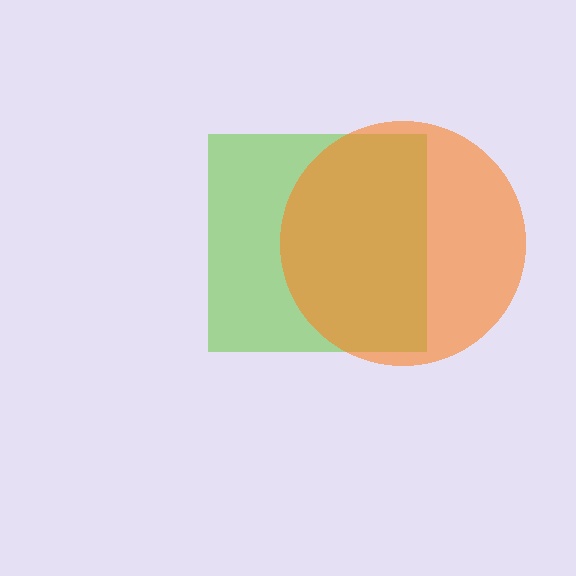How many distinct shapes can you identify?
There are 2 distinct shapes: a lime square, an orange circle.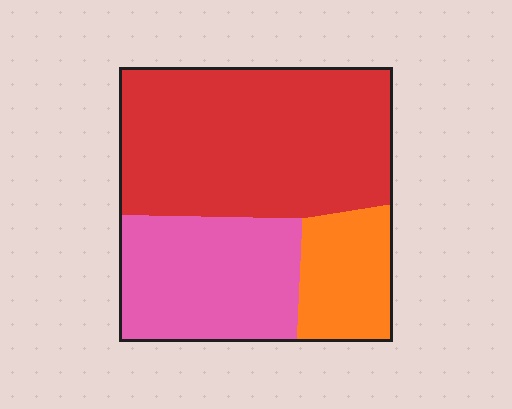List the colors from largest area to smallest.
From largest to smallest: red, pink, orange.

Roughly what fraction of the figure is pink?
Pink covers roughly 30% of the figure.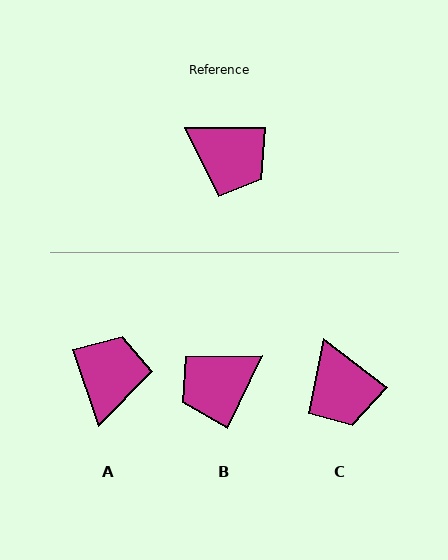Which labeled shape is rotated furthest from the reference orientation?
B, about 115 degrees away.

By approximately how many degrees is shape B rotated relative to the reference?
Approximately 115 degrees clockwise.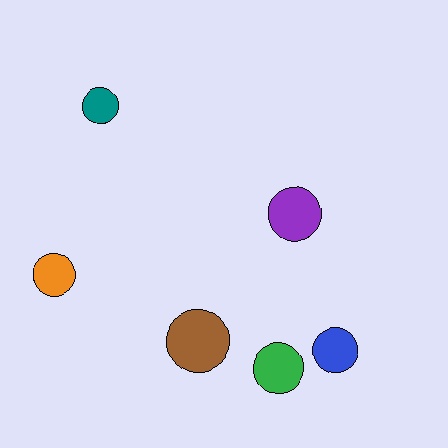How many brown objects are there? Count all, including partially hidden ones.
There is 1 brown object.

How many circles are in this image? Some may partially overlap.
There are 6 circles.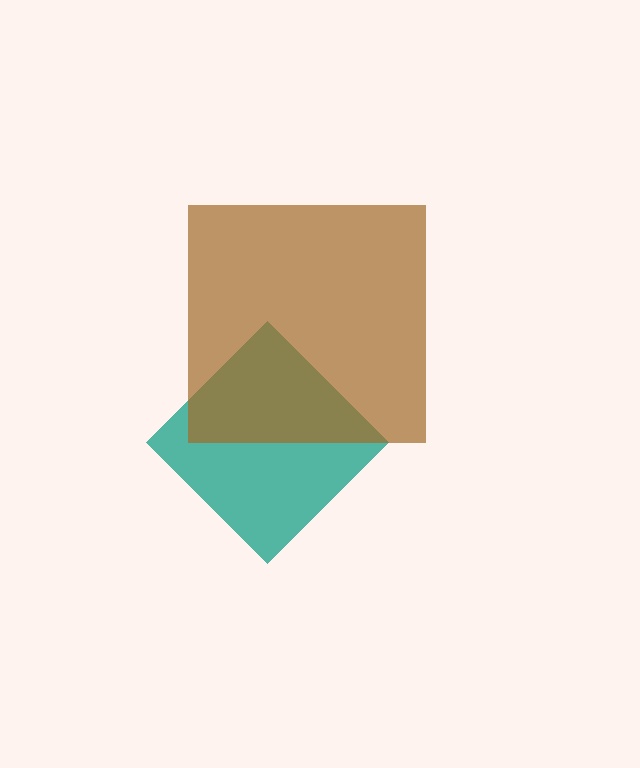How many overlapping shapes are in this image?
There are 2 overlapping shapes in the image.